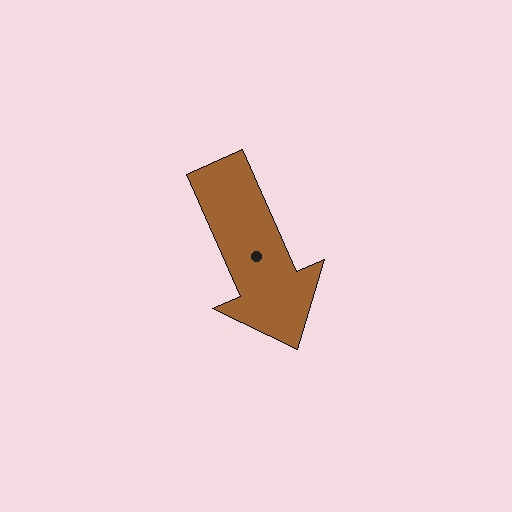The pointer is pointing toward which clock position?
Roughly 5 o'clock.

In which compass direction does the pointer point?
Southeast.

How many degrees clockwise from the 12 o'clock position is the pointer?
Approximately 156 degrees.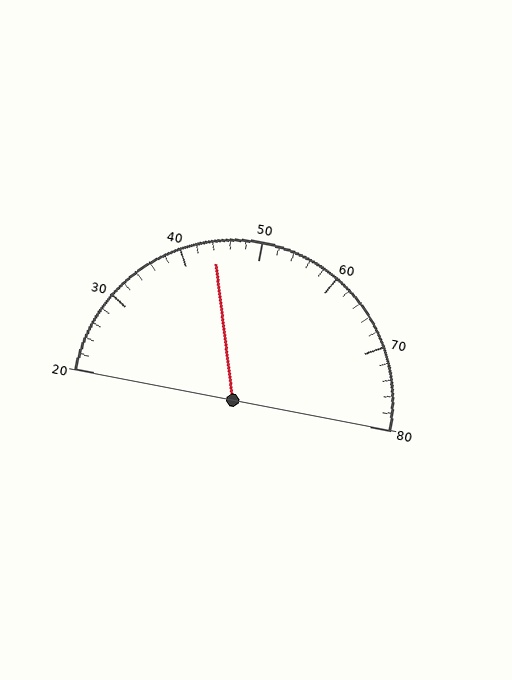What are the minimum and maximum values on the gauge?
The gauge ranges from 20 to 80.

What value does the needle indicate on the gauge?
The needle indicates approximately 44.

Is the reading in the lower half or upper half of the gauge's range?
The reading is in the lower half of the range (20 to 80).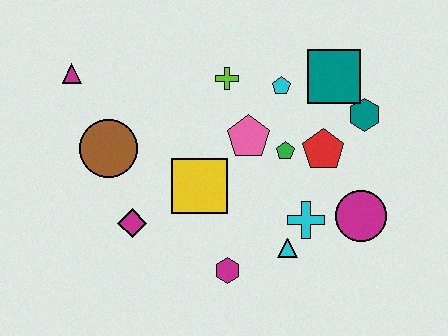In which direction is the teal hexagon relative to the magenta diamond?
The teal hexagon is to the right of the magenta diamond.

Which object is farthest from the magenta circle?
The magenta triangle is farthest from the magenta circle.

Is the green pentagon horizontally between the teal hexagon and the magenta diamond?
Yes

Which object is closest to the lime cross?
The cyan pentagon is closest to the lime cross.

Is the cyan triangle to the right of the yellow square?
Yes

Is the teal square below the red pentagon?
No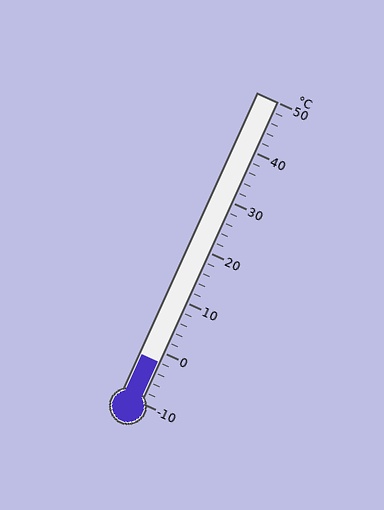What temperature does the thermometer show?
The thermometer shows approximately -2°C.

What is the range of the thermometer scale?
The thermometer scale ranges from -10°C to 50°C.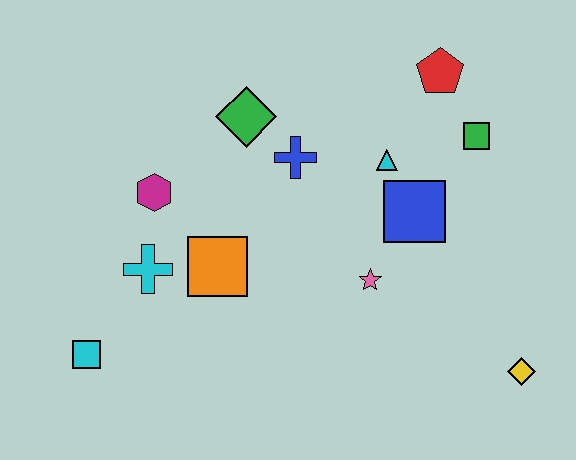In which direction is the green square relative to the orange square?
The green square is to the right of the orange square.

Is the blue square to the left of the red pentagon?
Yes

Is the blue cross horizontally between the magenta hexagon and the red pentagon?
Yes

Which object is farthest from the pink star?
The cyan square is farthest from the pink star.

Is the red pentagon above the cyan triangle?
Yes